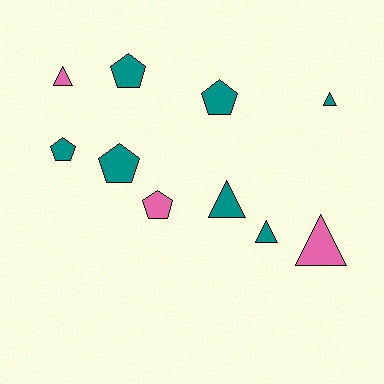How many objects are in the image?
There are 10 objects.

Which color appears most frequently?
Teal, with 7 objects.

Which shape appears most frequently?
Triangle, with 5 objects.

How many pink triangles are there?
There are 2 pink triangles.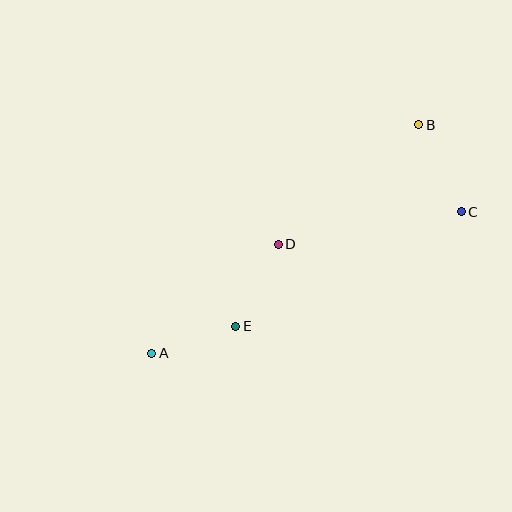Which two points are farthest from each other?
Points A and B are farthest from each other.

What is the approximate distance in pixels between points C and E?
The distance between C and E is approximately 253 pixels.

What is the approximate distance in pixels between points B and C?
The distance between B and C is approximately 97 pixels.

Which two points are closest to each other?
Points A and E are closest to each other.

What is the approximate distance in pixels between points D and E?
The distance between D and E is approximately 92 pixels.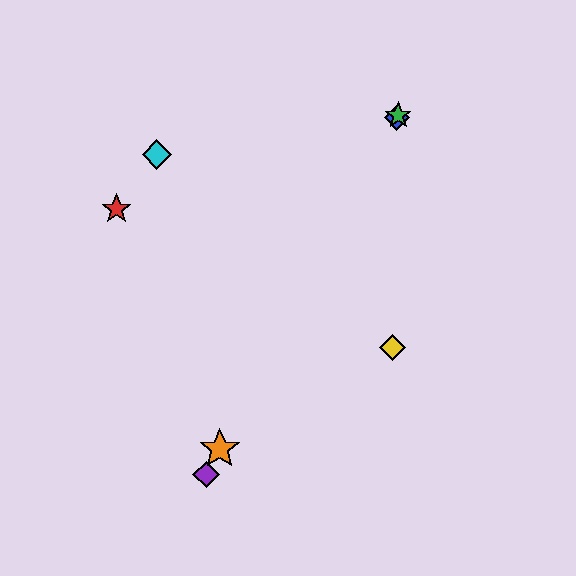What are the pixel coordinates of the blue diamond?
The blue diamond is at (397, 118).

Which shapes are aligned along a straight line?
The blue diamond, the green star, the purple diamond, the orange star are aligned along a straight line.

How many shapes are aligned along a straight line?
4 shapes (the blue diamond, the green star, the purple diamond, the orange star) are aligned along a straight line.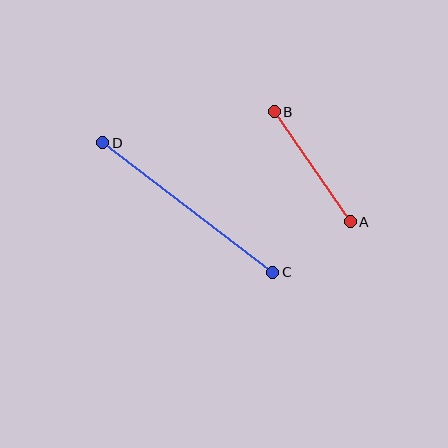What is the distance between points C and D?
The distance is approximately 214 pixels.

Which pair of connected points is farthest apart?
Points C and D are farthest apart.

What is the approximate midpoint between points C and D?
The midpoint is at approximately (188, 208) pixels.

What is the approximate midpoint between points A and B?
The midpoint is at approximately (312, 167) pixels.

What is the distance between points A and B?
The distance is approximately 134 pixels.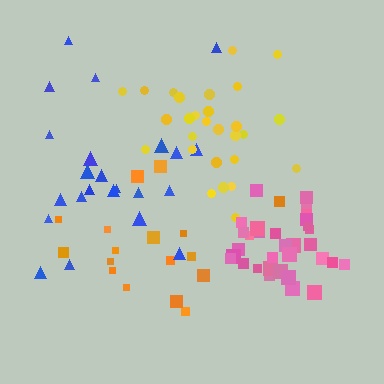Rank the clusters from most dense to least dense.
pink, yellow, orange, blue.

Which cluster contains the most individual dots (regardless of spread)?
Pink (32).